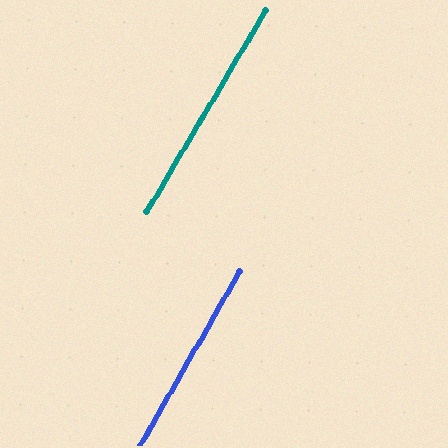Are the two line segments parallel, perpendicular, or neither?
Parallel — their directions differ by only 1.0°.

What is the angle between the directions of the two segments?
Approximately 1 degree.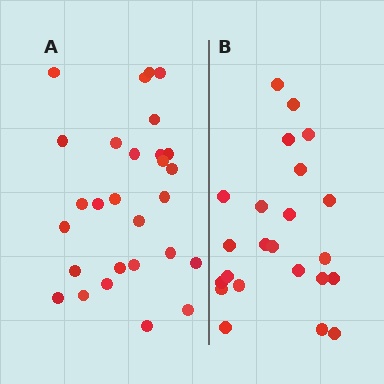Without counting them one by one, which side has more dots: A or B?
Region A (the left region) has more dots.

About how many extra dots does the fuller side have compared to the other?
Region A has about 5 more dots than region B.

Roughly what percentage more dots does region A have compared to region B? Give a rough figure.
About 20% more.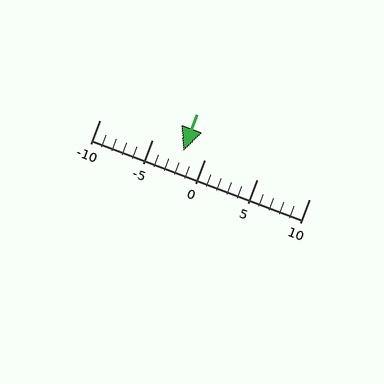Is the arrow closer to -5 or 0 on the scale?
The arrow is closer to 0.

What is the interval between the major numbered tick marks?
The major tick marks are spaced 5 units apart.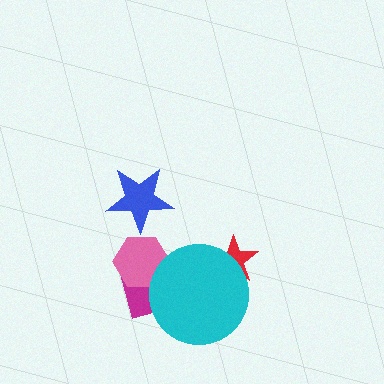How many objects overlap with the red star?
1 object overlaps with the red star.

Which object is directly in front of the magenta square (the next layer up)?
The pink hexagon is directly in front of the magenta square.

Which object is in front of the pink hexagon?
The cyan circle is in front of the pink hexagon.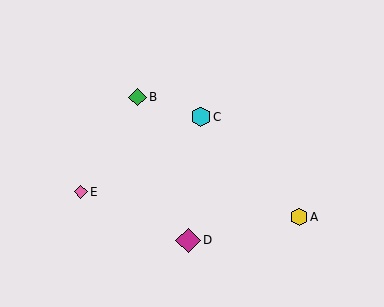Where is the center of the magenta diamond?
The center of the magenta diamond is at (188, 240).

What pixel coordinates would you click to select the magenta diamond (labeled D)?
Click at (188, 240) to select the magenta diamond D.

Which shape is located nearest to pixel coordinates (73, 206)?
The pink diamond (labeled E) at (81, 192) is nearest to that location.